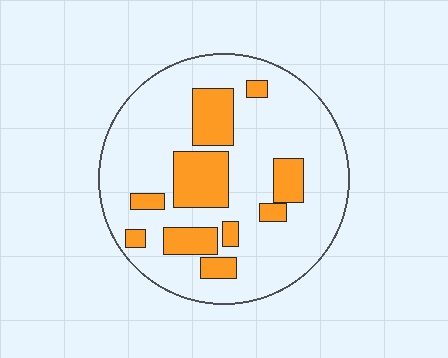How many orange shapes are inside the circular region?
10.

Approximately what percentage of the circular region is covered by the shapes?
Approximately 25%.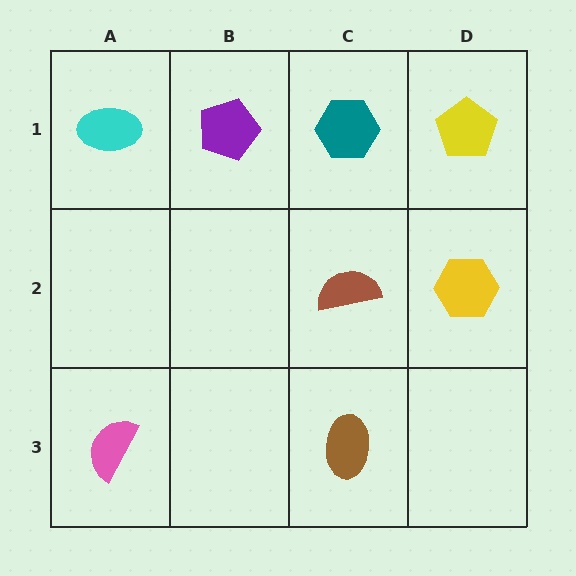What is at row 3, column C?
A brown ellipse.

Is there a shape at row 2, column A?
No, that cell is empty.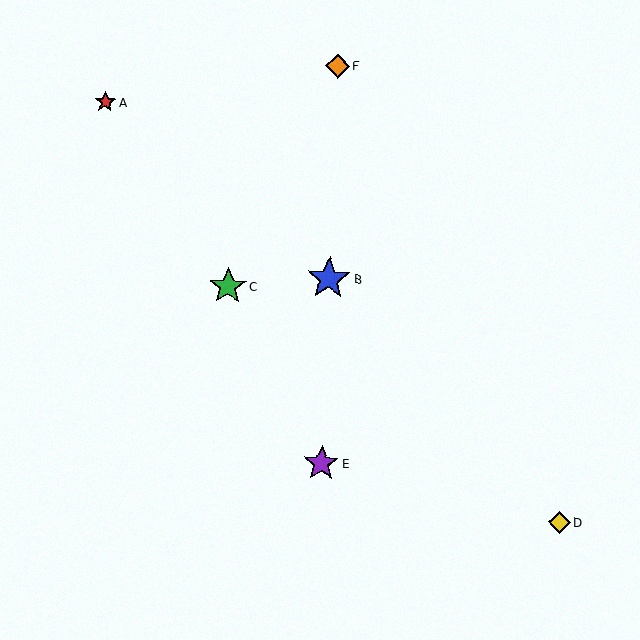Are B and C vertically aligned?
No, B is at x≈329 and C is at x≈228.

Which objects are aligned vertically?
Objects B, E, F are aligned vertically.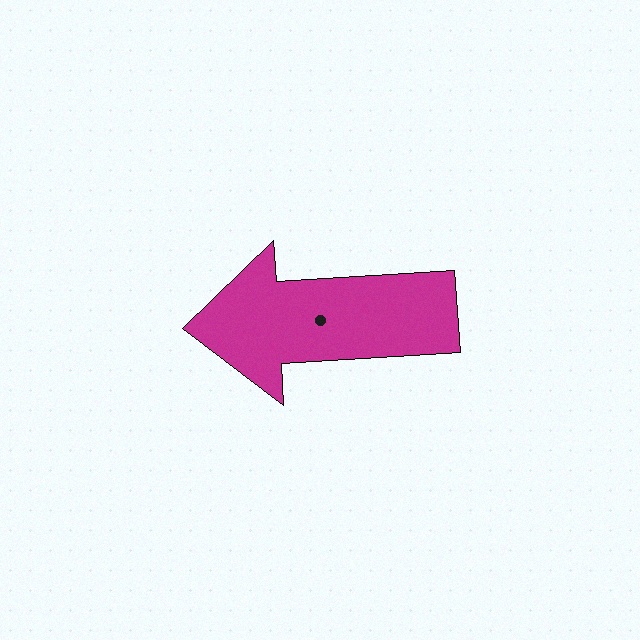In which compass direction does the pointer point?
West.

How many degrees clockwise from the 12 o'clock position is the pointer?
Approximately 266 degrees.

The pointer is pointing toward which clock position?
Roughly 9 o'clock.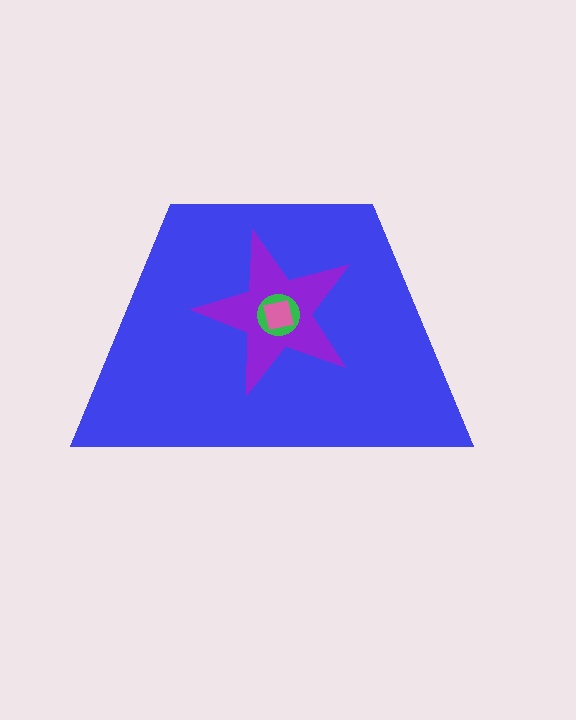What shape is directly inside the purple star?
The green circle.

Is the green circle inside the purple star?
Yes.